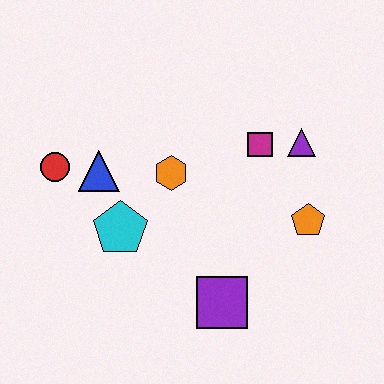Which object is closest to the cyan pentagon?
The blue triangle is closest to the cyan pentagon.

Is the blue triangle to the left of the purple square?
Yes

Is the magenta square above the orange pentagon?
Yes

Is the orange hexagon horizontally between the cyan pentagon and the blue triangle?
No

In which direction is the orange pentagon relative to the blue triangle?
The orange pentagon is to the right of the blue triangle.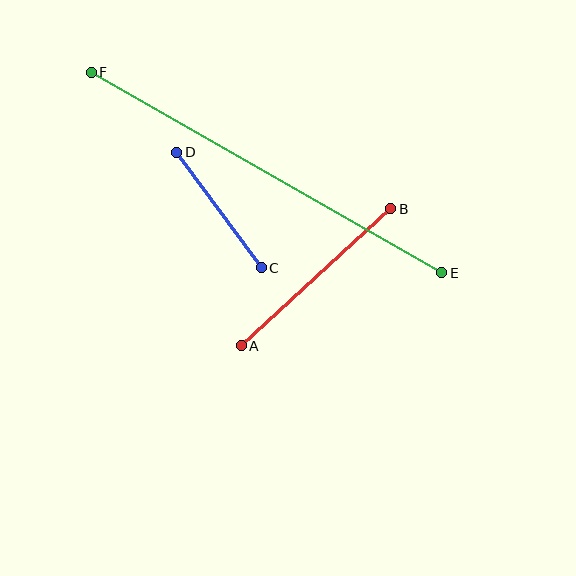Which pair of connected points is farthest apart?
Points E and F are farthest apart.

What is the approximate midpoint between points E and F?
The midpoint is at approximately (267, 173) pixels.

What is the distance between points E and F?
The distance is approximately 404 pixels.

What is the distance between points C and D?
The distance is approximately 143 pixels.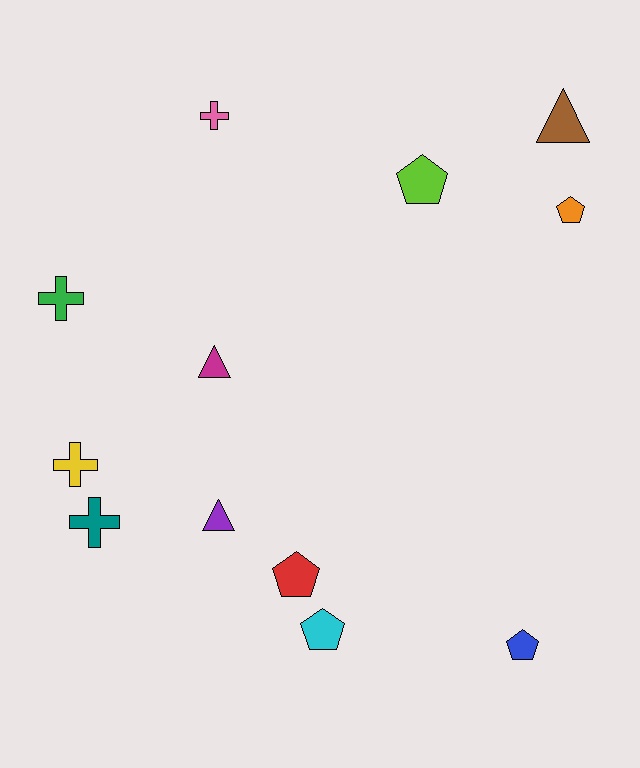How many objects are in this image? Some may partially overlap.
There are 12 objects.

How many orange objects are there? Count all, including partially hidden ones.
There is 1 orange object.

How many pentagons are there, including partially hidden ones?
There are 5 pentagons.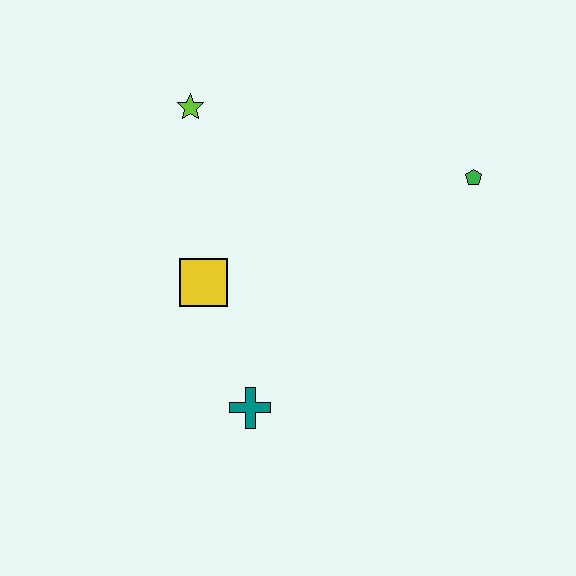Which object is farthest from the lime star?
The teal cross is farthest from the lime star.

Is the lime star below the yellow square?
No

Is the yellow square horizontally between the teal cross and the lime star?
Yes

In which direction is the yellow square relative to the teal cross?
The yellow square is above the teal cross.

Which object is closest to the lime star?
The yellow square is closest to the lime star.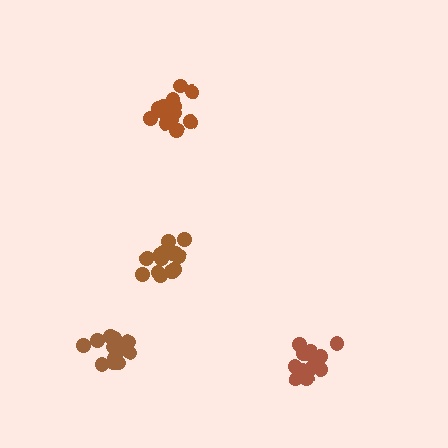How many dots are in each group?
Group 1: 15 dots, Group 2: 13 dots, Group 3: 14 dots, Group 4: 16 dots (58 total).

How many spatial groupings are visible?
There are 4 spatial groupings.